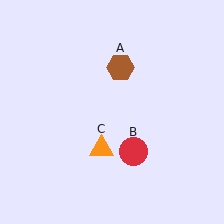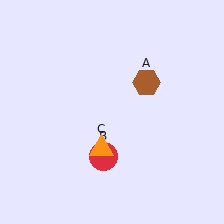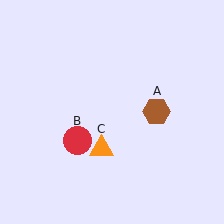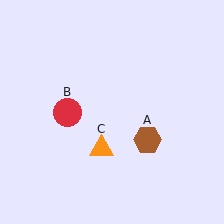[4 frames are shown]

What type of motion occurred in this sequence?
The brown hexagon (object A), red circle (object B) rotated clockwise around the center of the scene.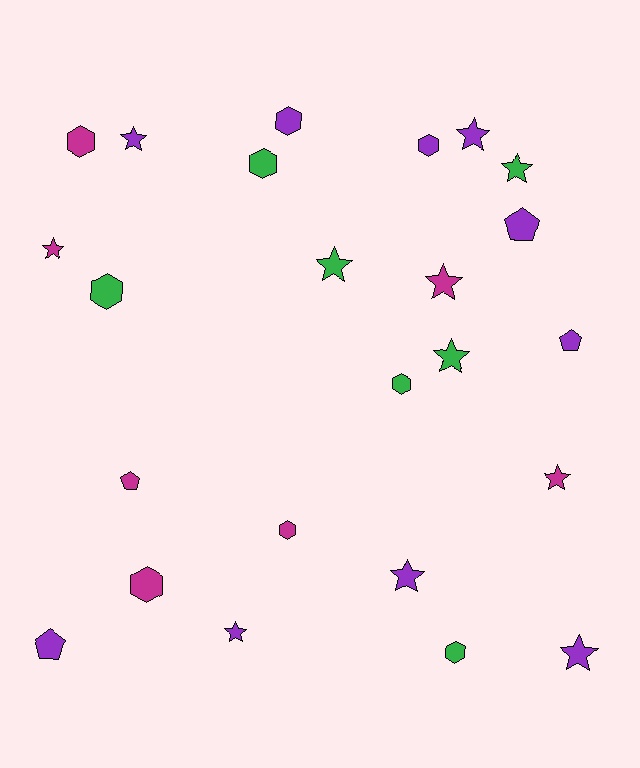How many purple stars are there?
There are 5 purple stars.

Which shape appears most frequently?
Star, with 11 objects.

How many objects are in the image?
There are 24 objects.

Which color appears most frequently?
Purple, with 10 objects.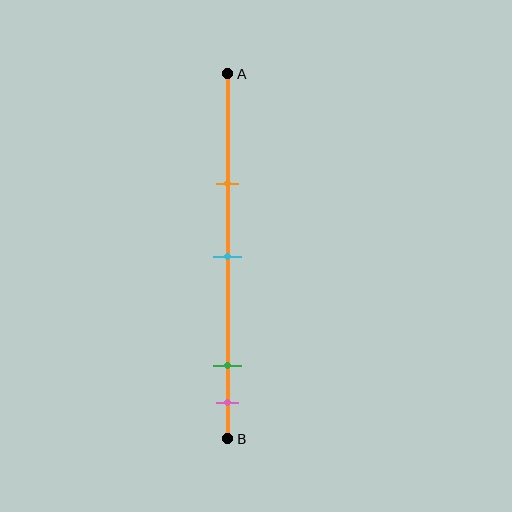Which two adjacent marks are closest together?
The green and pink marks are the closest adjacent pair.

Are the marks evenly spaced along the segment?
No, the marks are not evenly spaced.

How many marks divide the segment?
There are 4 marks dividing the segment.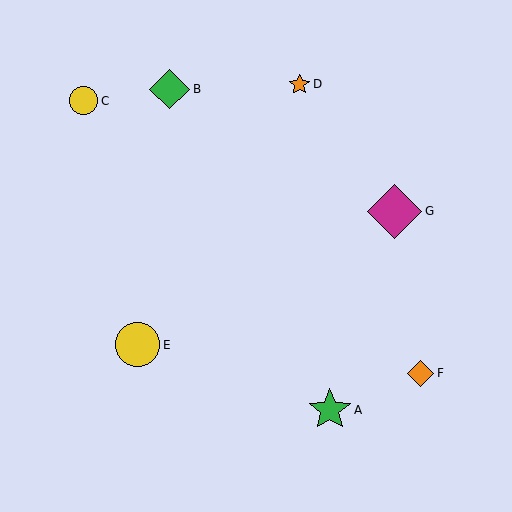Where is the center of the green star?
The center of the green star is at (330, 410).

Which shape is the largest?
The magenta diamond (labeled G) is the largest.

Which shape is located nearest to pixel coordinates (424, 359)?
The orange diamond (labeled F) at (420, 373) is nearest to that location.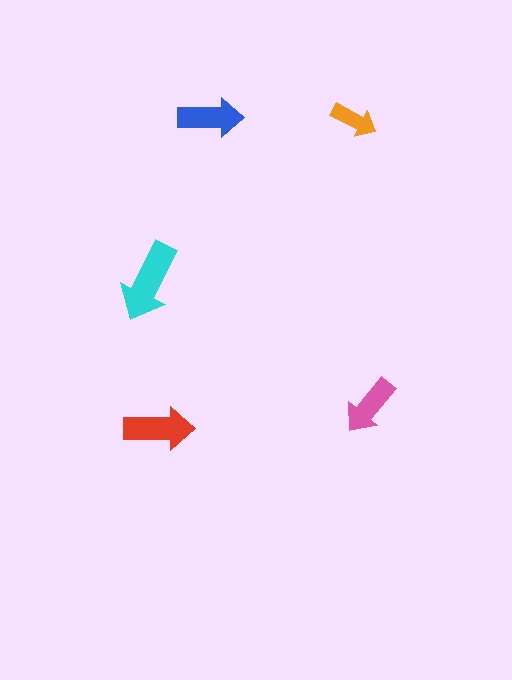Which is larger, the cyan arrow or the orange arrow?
The cyan one.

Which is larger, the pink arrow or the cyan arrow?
The cyan one.